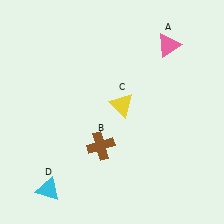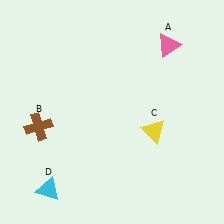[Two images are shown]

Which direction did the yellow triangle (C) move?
The yellow triangle (C) moved right.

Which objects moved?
The objects that moved are: the brown cross (B), the yellow triangle (C).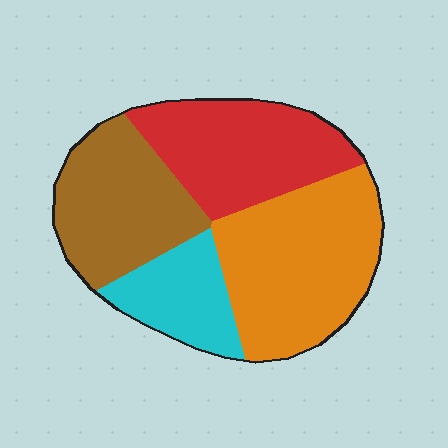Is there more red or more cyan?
Red.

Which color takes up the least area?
Cyan, at roughly 15%.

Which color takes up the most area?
Orange, at roughly 35%.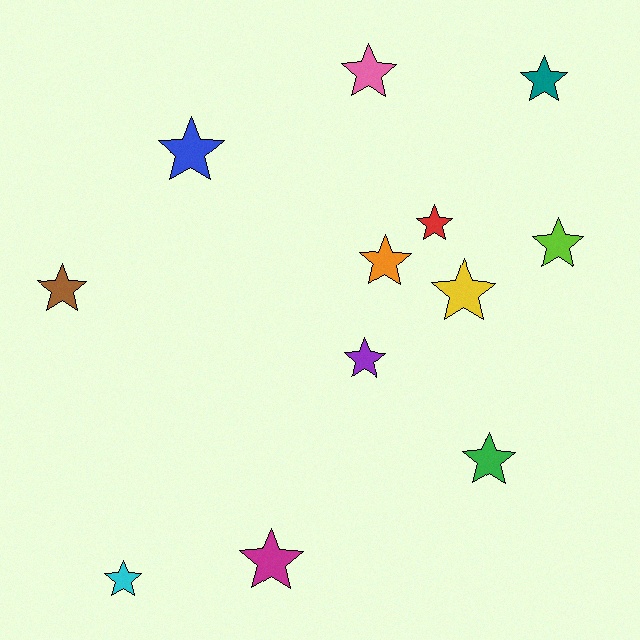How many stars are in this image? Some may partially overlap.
There are 12 stars.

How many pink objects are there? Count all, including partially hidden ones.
There is 1 pink object.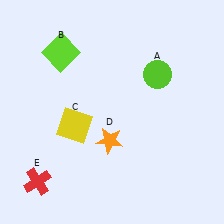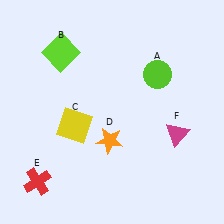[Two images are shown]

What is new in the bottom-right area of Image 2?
A magenta triangle (F) was added in the bottom-right area of Image 2.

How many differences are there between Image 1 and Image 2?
There is 1 difference between the two images.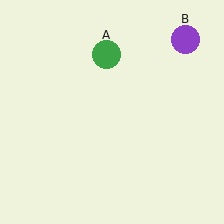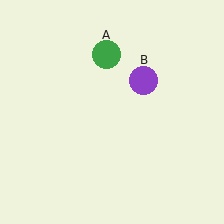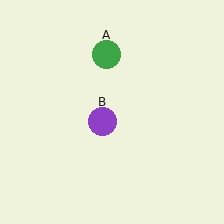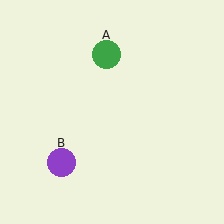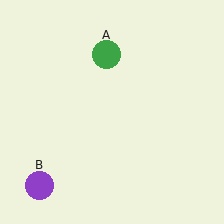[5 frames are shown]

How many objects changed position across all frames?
1 object changed position: purple circle (object B).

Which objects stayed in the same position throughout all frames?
Green circle (object A) remained stationary.